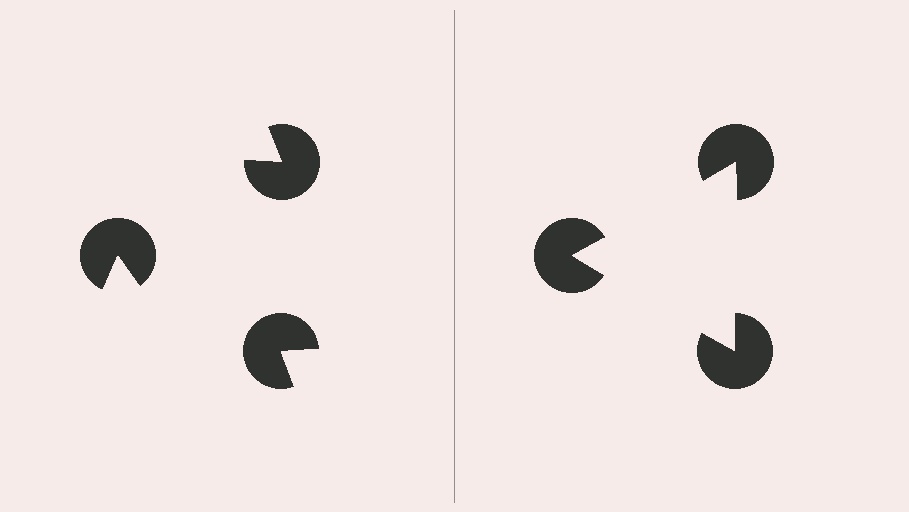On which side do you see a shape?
An illusory triangle appears on the right side. On the left side the wedge cuts are rotated, so no coherent shape forms.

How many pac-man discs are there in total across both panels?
6 — 3 on each side.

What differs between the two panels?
The pac-man discs are positioned identically on both sides; only the wedge orientations differ. On the right they align to a triangle; on the left they are misaligned.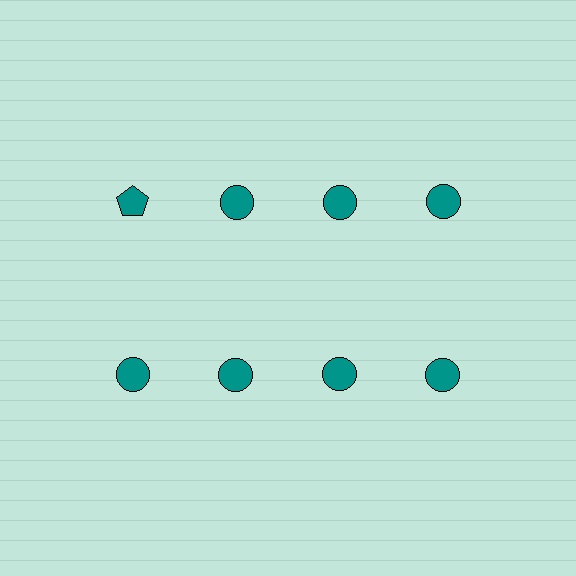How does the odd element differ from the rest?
It has a different shape: pentagon instead of circle.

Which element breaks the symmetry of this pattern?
The teal pentagon in the top row, leftmost column breaks the symmetry. All other shapes are teal circles.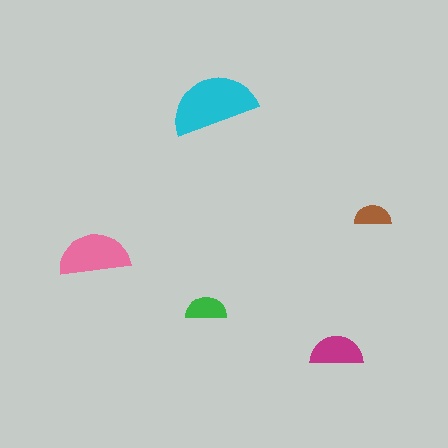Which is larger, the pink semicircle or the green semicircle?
The pink one.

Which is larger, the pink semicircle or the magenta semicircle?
The pink one.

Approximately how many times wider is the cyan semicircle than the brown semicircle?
About 2.5 times wider.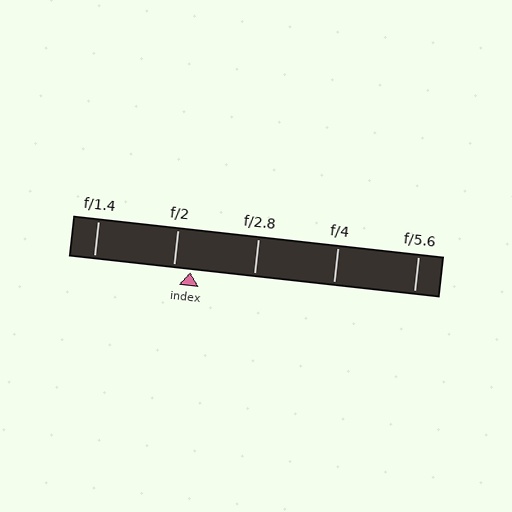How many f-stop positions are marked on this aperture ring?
There are 5 f-stop positions marked.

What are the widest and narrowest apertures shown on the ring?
The widest aperture shown is f/1.4 and the narrowest is f/5.6.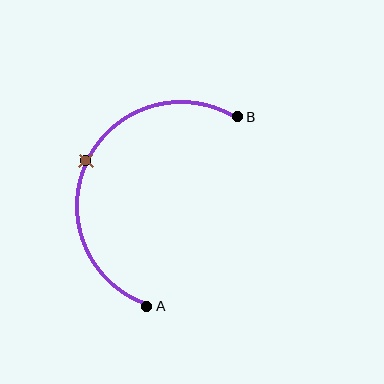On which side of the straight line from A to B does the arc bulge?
The arc bulges to the left of the straight line connecting A and B.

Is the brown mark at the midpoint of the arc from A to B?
Yes. The brown mark lies on the arc at equal arc-length from both A and B — it is the arc midpoint.